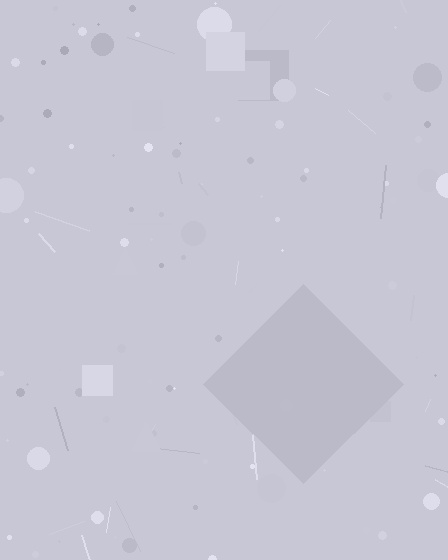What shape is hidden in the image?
A diamond is hidden in the image.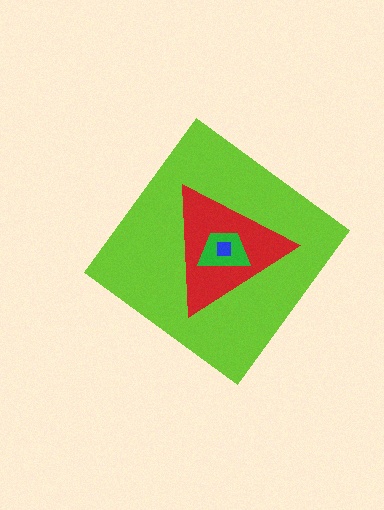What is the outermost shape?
The lime diamond.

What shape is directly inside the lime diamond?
The red triangle.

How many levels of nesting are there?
4.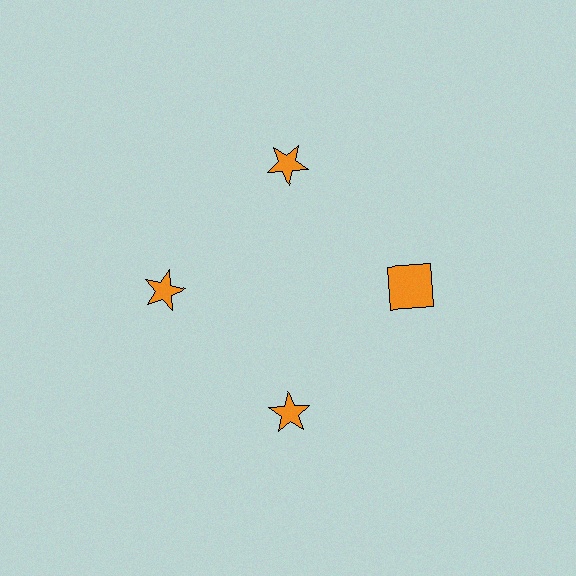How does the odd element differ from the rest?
It has a different shape: square instead of star.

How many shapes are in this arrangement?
There are 4 shapes arranged in a ring pattern.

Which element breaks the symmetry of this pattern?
The orange square at roughly the 3 o'clock position breaks the symmetry. All other shapes are orange stars.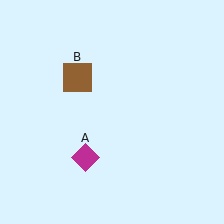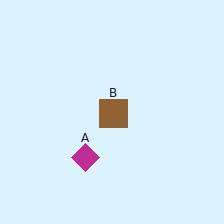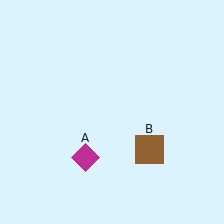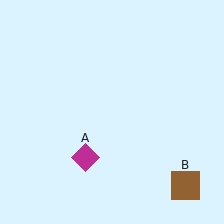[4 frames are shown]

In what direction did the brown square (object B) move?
The brown square (object B) moved down and to the right.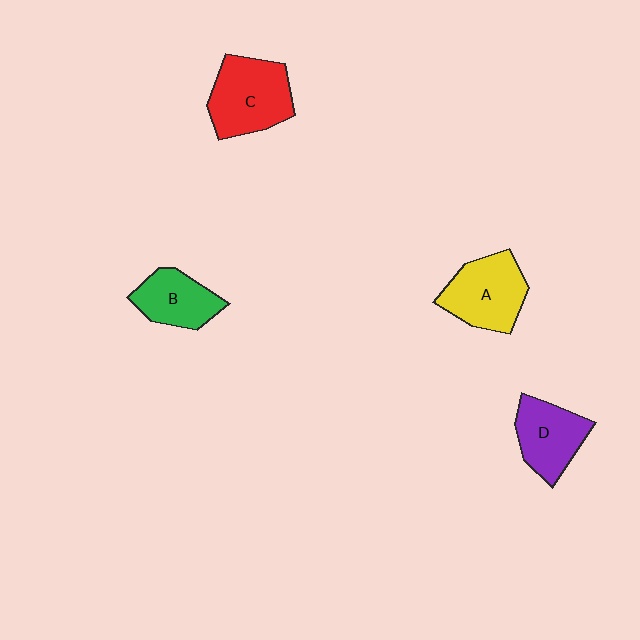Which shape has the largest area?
Shape C (red).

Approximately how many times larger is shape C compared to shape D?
Approximately 1.3 times.